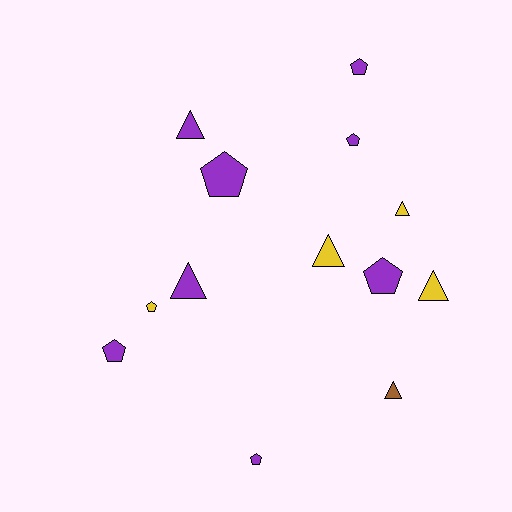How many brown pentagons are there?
There are no brown pentagons.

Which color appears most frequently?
Purple, with 8 objects.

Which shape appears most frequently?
Pentagon, with 7 objects.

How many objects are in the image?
There are 13 objects.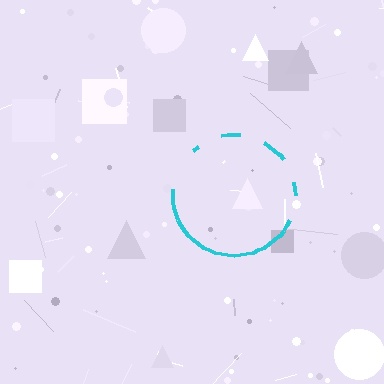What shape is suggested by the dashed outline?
The dashed outline suggests a circle.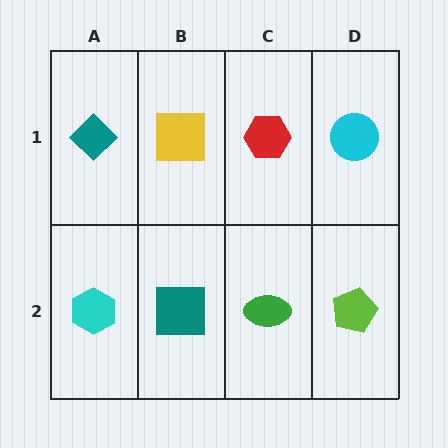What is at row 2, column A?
A cyan hexagon.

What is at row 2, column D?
A lime pentagon.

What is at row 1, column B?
A yellow square.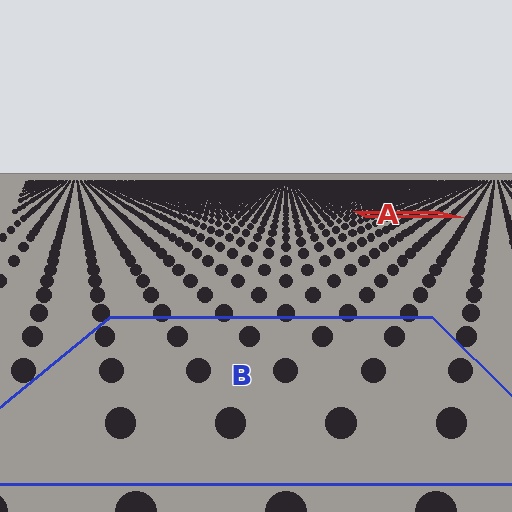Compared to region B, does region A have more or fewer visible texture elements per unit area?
Region A has more texture elements per unit area — they are packed more densely because it is farther away.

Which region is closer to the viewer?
Region B is closer. The texture elements there are larger and more spread out.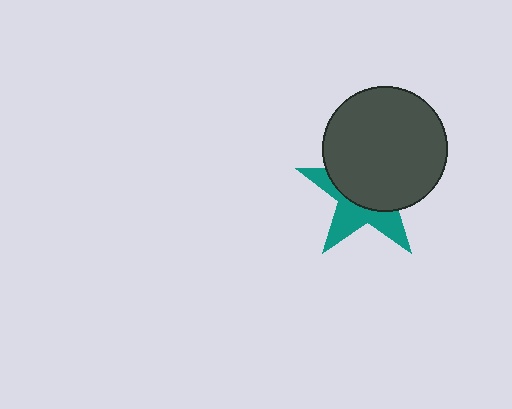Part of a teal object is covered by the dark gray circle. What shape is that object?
It is a star.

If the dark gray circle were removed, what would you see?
You would see the complete teal star.